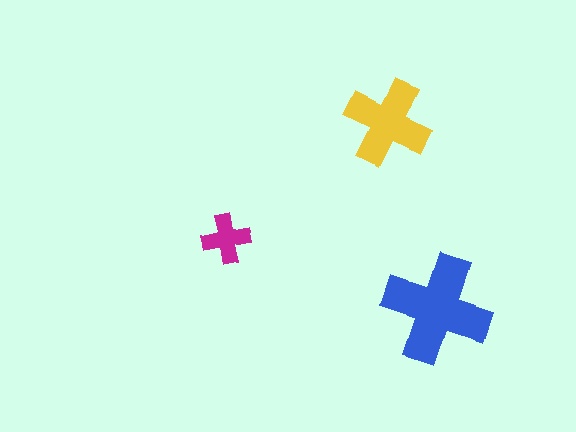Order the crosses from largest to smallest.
the blue one, the yellow one, the magenta one.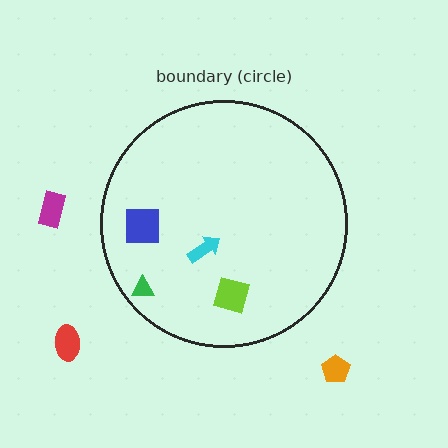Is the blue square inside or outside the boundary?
Inside.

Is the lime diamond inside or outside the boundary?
Inside.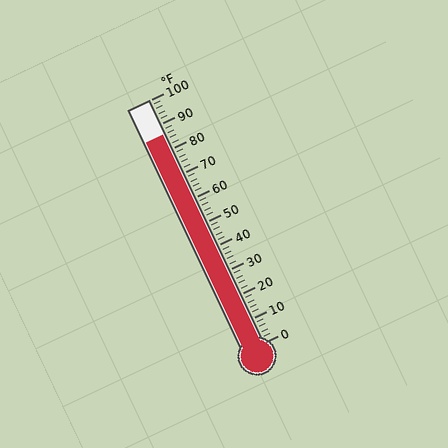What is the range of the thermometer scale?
The thermometer scale ranges from 0°F to 100°F.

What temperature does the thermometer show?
The thermometer shows approximately 86°F.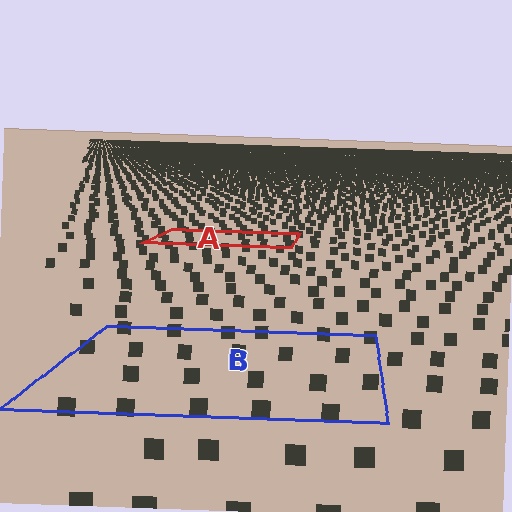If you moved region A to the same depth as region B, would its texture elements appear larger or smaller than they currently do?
They would appear larger. At a closer depth, the same texture elements are projected at a bigger on-screen size.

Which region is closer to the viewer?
Region B is closer. The texture elements there are larger and more spread out.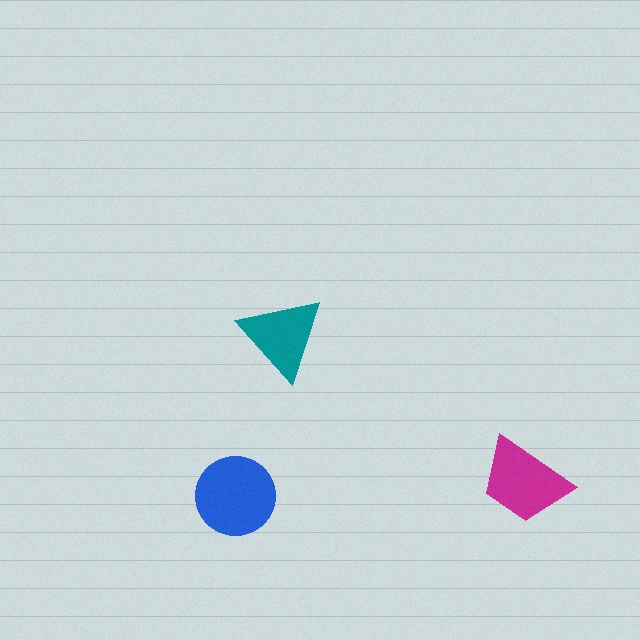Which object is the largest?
The blue circle.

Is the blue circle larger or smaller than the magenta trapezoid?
Larger.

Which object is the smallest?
The teal triangle.